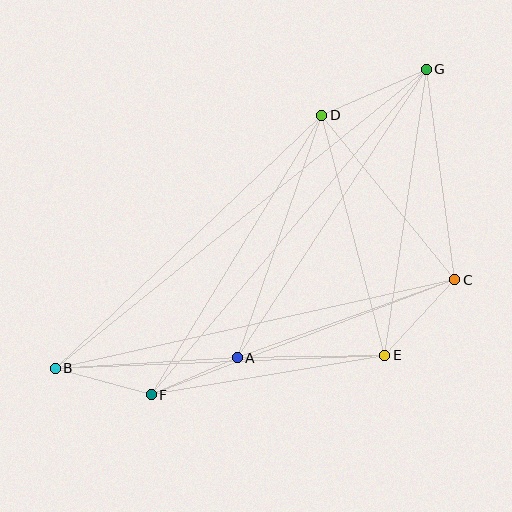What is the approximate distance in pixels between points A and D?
The distance between A and D is approximately 257 pixels.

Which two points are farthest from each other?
Points B and G are farthest from each other.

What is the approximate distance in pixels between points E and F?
The distance between E and F is approximately 237 pixels.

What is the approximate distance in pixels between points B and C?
The distance between B and C is approximately 409 pixels.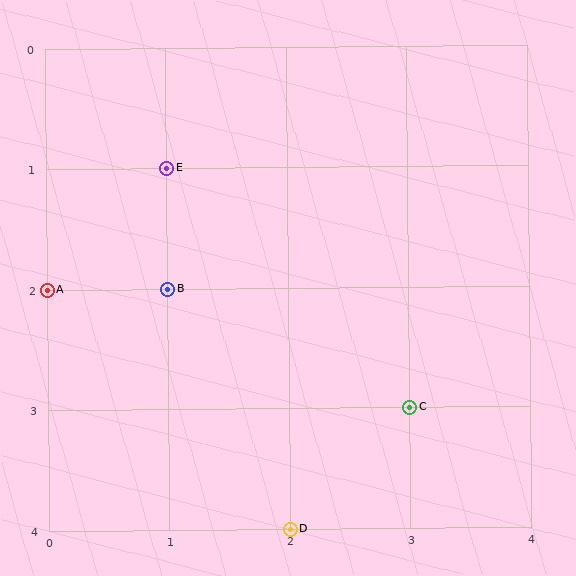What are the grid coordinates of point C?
Point C is at grid coordinates (3, 3).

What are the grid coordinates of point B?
Point B is at grid coordinates (1, 2).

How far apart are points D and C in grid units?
Points D and C are 1 column and 1 row apart (about 1.4 grid units diagonally).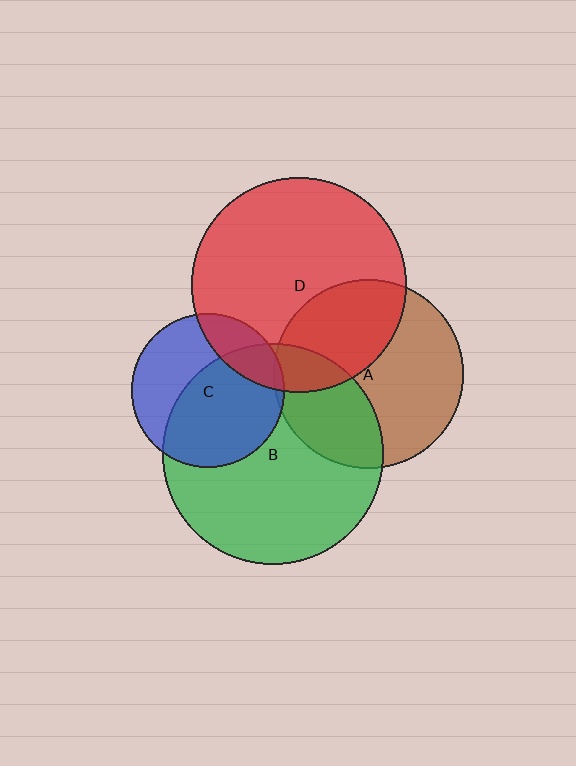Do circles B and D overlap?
Yes.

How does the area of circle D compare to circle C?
Approximately 2.0 times.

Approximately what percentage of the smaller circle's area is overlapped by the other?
Approximately 10%.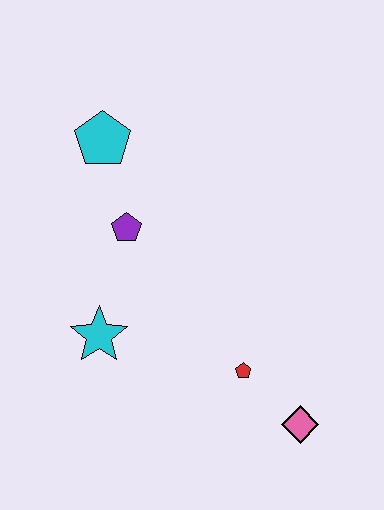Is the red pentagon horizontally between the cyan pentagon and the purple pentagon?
No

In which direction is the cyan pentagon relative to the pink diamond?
The cyan pentagon is above the pink diamond.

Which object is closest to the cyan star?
The purple pentagon is closest to the cyan star.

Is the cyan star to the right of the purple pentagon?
No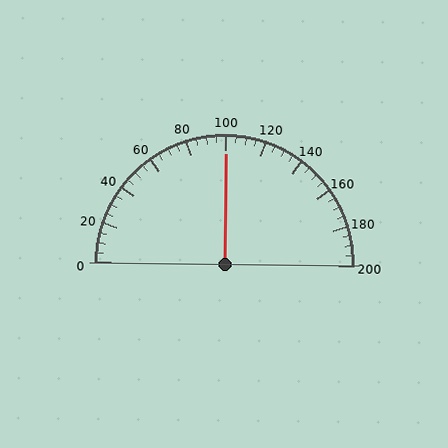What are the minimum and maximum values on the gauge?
The gauge ranges from 0 to 200.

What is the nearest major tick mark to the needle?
The nearest major tick mark is 100.